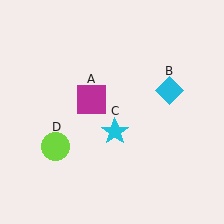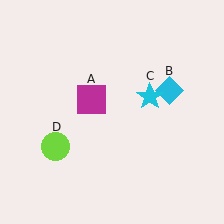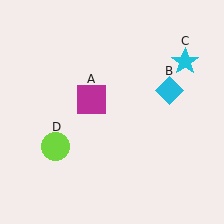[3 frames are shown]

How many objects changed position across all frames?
1 object changed position: cyan star (object C).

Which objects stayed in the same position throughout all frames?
Magenta square (object A) and cyan diamond (object B) and lime circle (object D) remained stationary.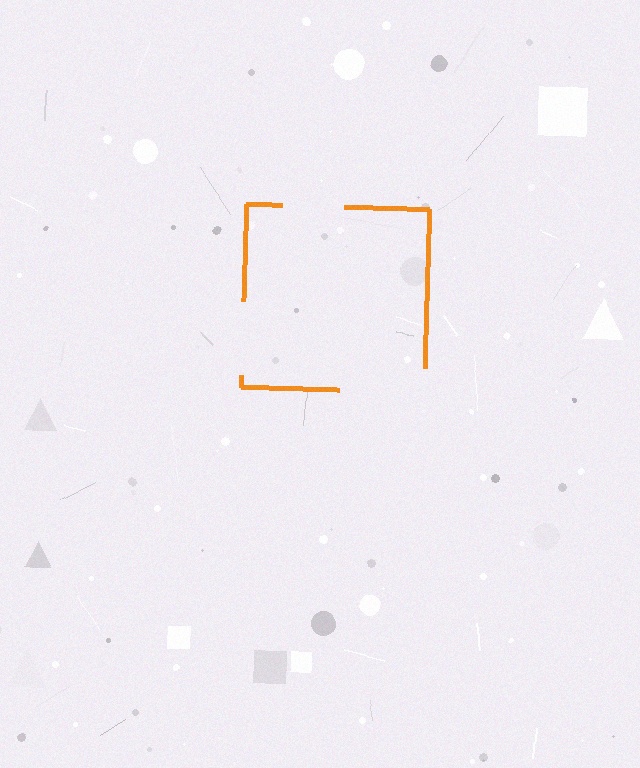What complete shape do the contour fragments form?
The contour fragments form a square.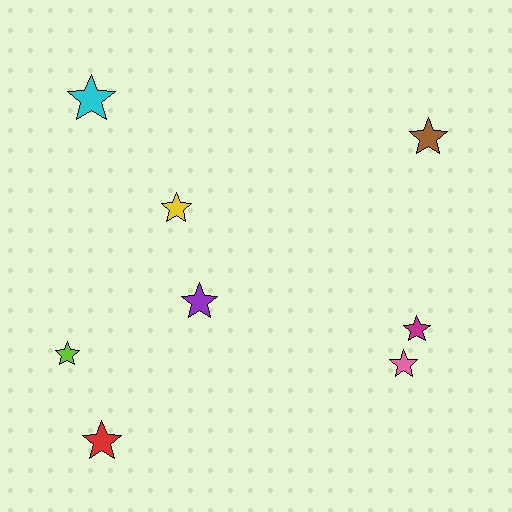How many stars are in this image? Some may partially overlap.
There are 8 stars.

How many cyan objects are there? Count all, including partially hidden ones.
There is 1 cyan object.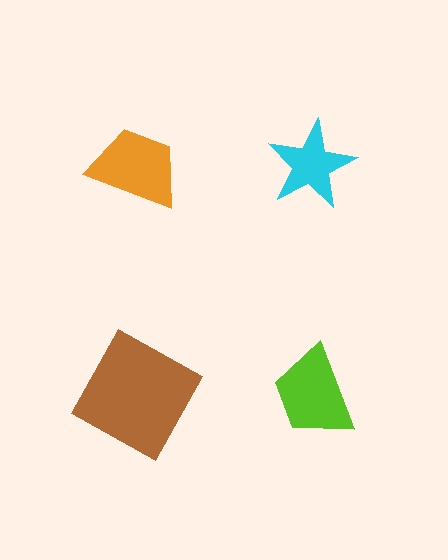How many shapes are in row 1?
2 shapes.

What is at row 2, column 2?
A lime trapezoid.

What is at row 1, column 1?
An orange trapezoid.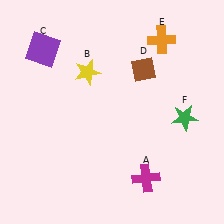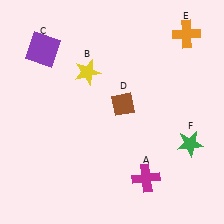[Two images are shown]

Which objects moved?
The objects that moved are: the brown diamond (D), the orange cross (E), the green star (F).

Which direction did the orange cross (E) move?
The orange cross (E) moved right.